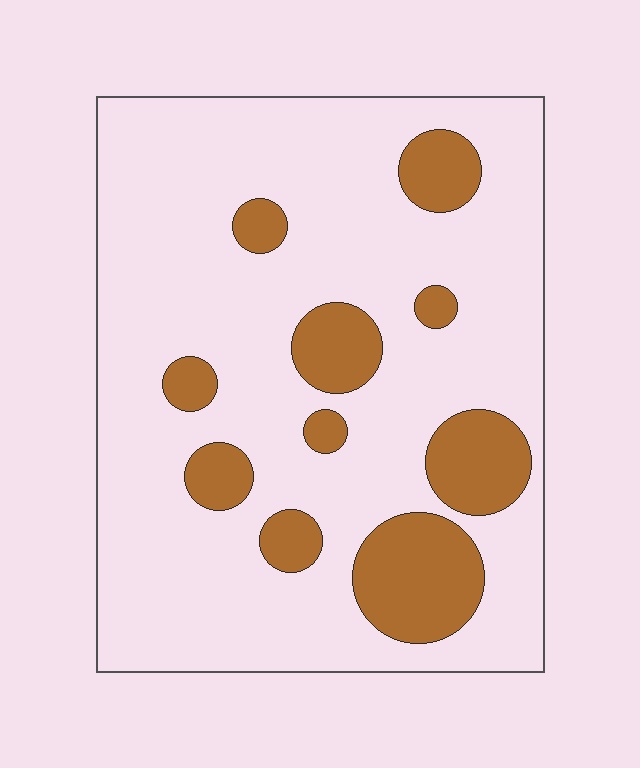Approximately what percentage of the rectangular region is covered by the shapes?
Approximately 20%.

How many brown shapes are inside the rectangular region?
10.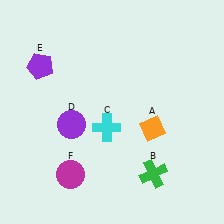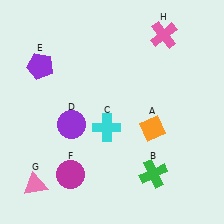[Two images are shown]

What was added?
A pink triangle (G), a pink cross (H) were added in Image 2.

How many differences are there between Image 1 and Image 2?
There are 2 differences between the two images.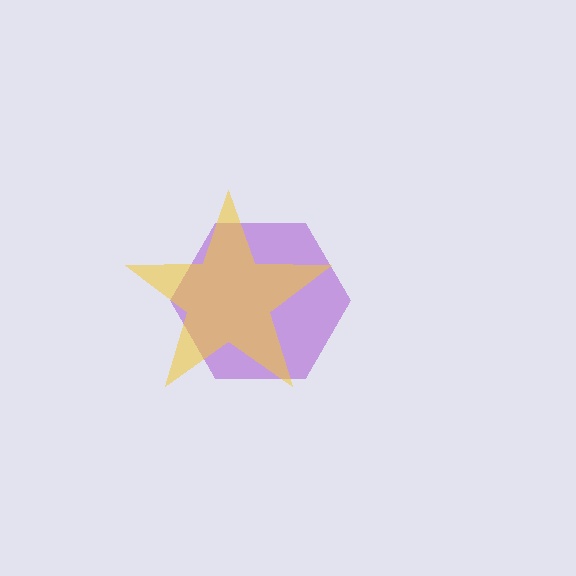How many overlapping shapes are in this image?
There are 2 overlapping shapes in the image.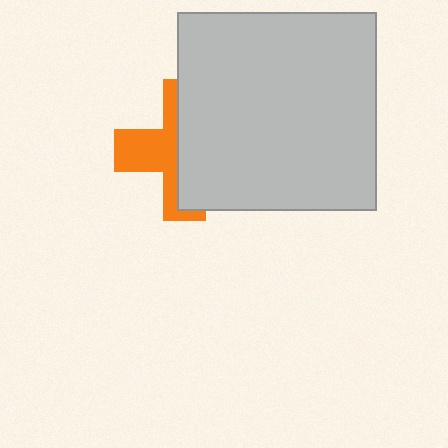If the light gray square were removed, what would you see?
You would see the complete orange cross.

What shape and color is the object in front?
The object in front is a light gray square.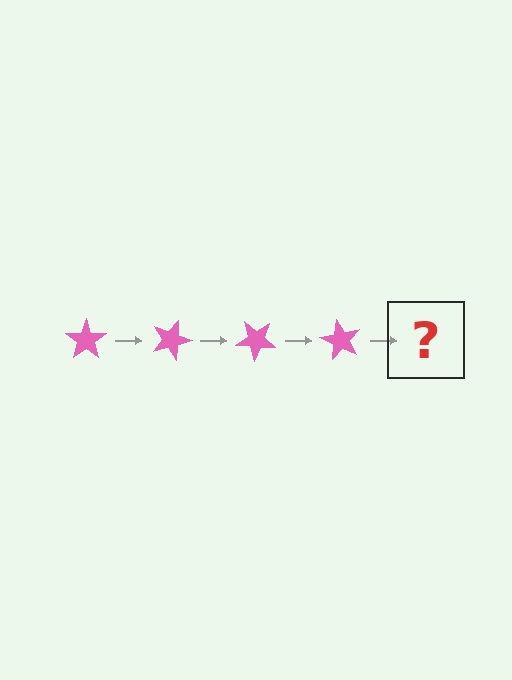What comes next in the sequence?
The next element should be a pink star rotated 80 degrees.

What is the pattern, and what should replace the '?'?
The pattern is that the star rotates 20 degrees each step. The '?' should be a pink star rotated 80 degrees.